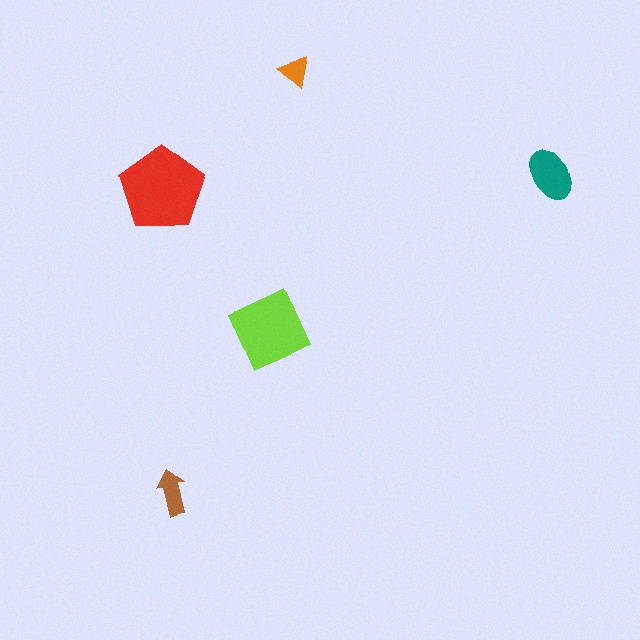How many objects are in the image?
There are 5 objects in the image.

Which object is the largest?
The red pentagon.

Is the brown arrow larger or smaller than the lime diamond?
Smaller.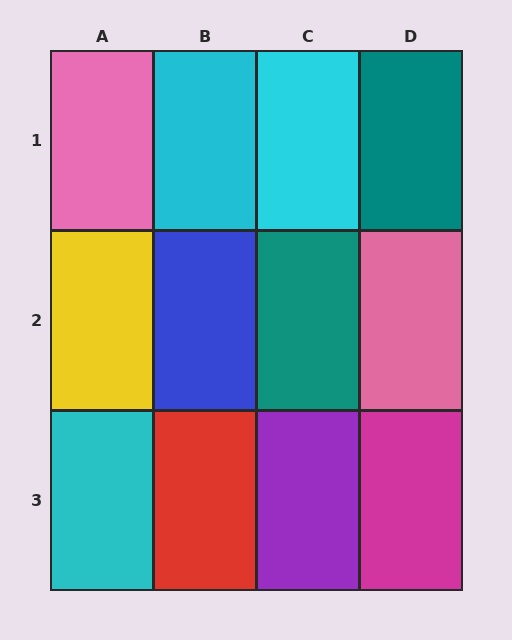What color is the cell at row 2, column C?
Teal.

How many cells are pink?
2 cells are pink.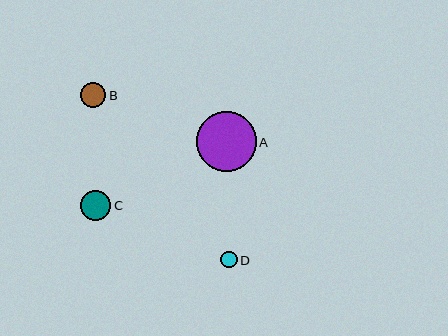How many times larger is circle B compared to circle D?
Circle B is approximately 1.5 times the size of circle D.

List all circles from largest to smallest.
From largest to smallest: A, C, B, D.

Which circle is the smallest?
Circle D is the smallest with a size of approximately 16 pixels.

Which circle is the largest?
Circle A is the largest with a size of approximately 60 pixels.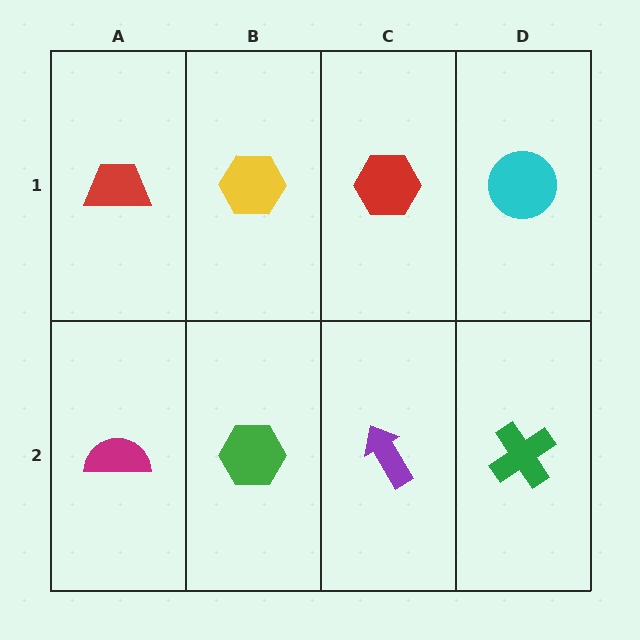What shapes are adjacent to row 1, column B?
A green hexagon (row 2, column B), a red trapezoid (row 1, column A), a red hexagon (row 1, column C).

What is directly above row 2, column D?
A cyan circle.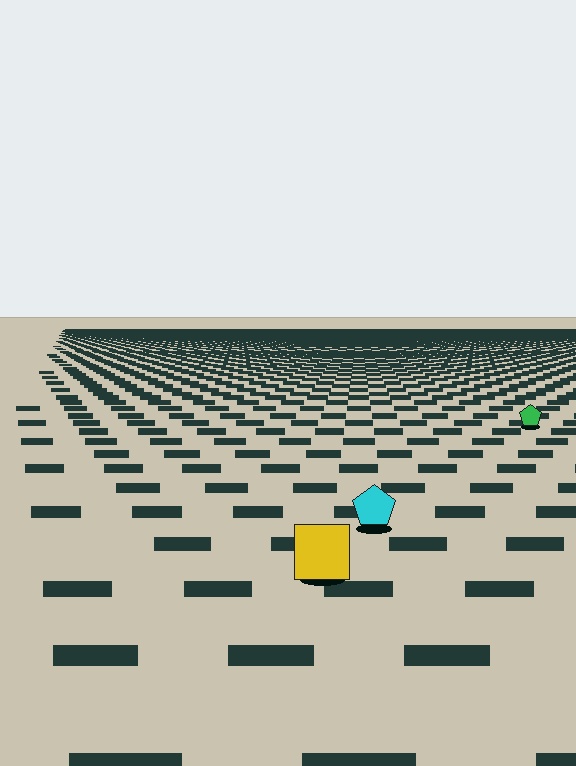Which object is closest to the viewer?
The yellow square is closest. The texture marks near it are larger and more spread out.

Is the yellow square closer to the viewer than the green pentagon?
Yes. The yellow square is closer — you can tell from the texture gradient: the ground texture is coarser near it.